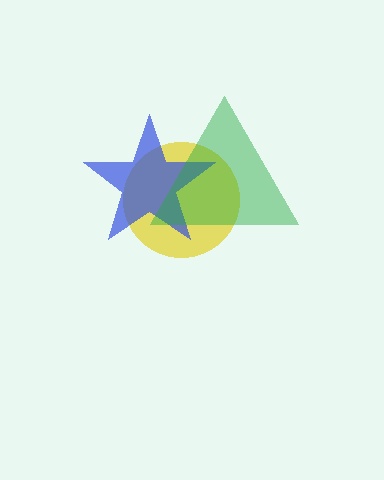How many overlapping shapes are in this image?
There are 3 overlapping shapes in the image.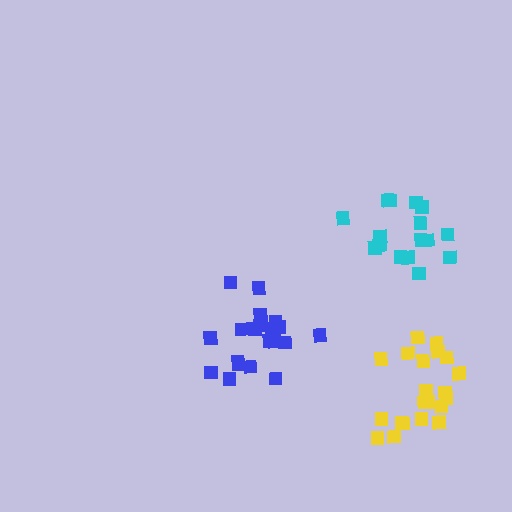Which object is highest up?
The cyan cluster is topmost.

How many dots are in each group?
Group 1: 21 dots, Group 2: 20 dots, Group 3: 17 dots (58 total).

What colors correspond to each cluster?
The clusters are colored: yellow, blue, cyan.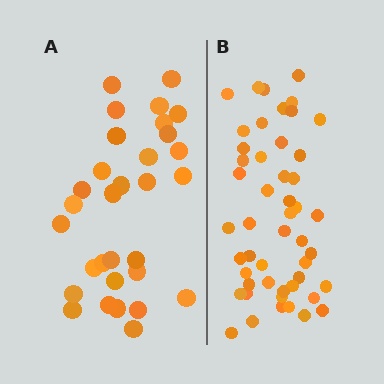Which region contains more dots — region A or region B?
Region B (the right region) has more dots.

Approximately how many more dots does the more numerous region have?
Region B has approximately 20 more dots than region A.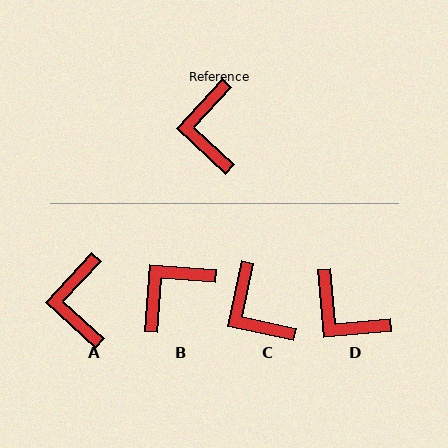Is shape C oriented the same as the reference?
No, it is off by about 31 degrees.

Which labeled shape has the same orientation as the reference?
A.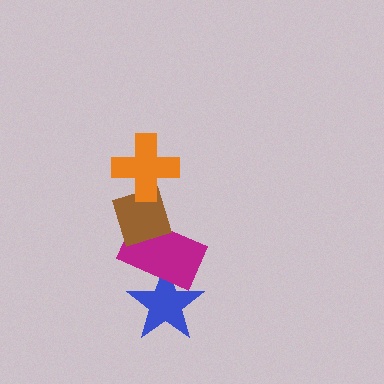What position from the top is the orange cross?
The orange cross is 1st from the top.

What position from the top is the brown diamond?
The brown diamond is 2nd from the top.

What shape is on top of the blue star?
The magenta rectangle is on top of the blue star.